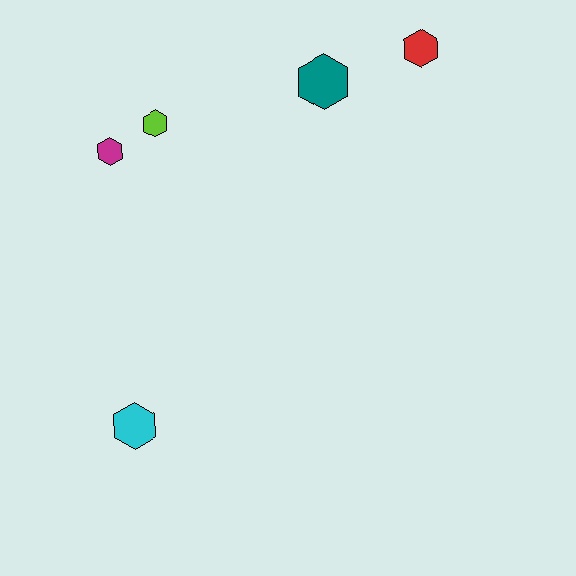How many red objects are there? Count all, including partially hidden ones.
There is 1 red object.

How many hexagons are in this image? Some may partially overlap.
There are 5 hexagons.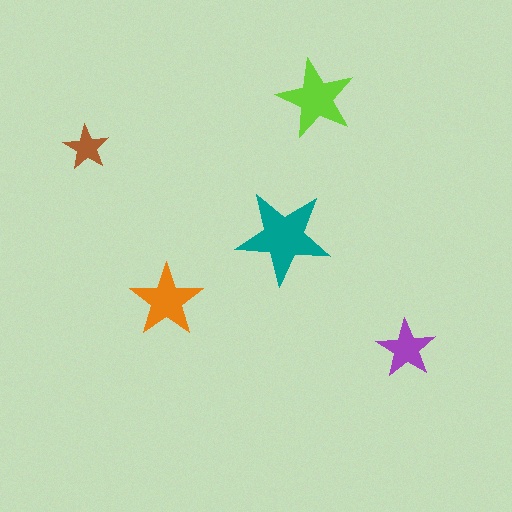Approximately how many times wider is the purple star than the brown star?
About 1.5 times wider.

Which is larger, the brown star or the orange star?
The orange one.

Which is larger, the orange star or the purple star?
The orange one.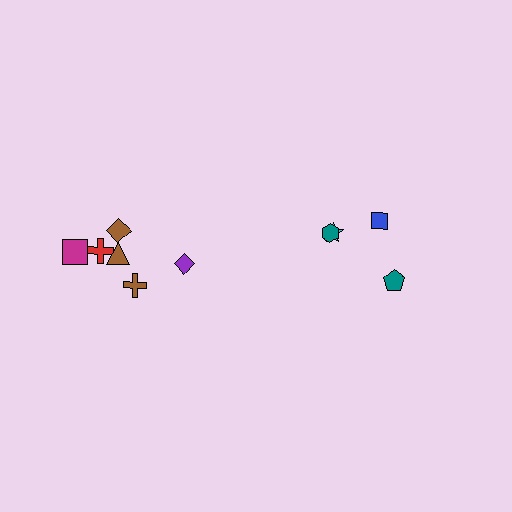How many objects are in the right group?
There are 4 objects.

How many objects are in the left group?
There are 6 objects.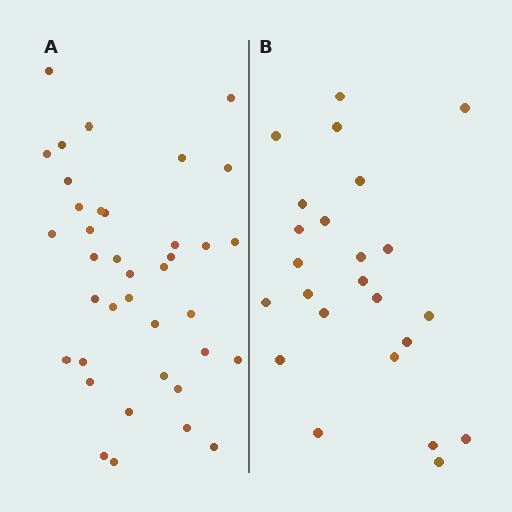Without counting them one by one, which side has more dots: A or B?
Region A (the left region) has more dots.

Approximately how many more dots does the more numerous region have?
Region A has approximately 15 more dots than region B.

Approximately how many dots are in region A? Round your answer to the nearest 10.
About 40 dots. (The exact count is 38, which rounds to 40.)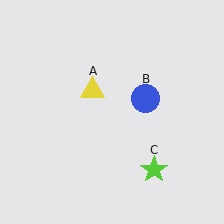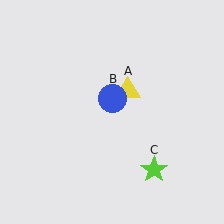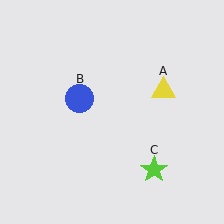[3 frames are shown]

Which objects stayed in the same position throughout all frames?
Lime star (object C) remained stationary.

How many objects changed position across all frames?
2 objects changed position: yellow triangle (object A), blue circle (object B).